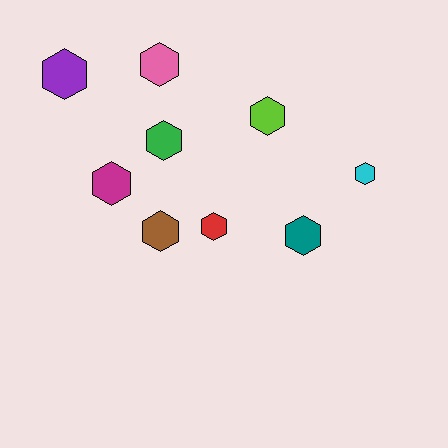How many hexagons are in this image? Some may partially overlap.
There are 9 hexagons.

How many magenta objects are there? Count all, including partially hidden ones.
There is 1 magenta object.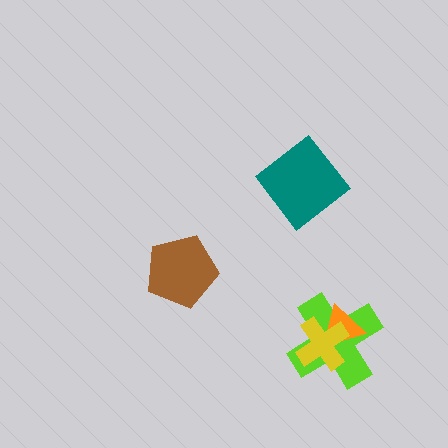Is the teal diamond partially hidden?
No, no other shape covers it.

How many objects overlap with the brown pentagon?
0 objects overlap with the brown pentagon.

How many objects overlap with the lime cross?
2 objects overlap with the lime cross.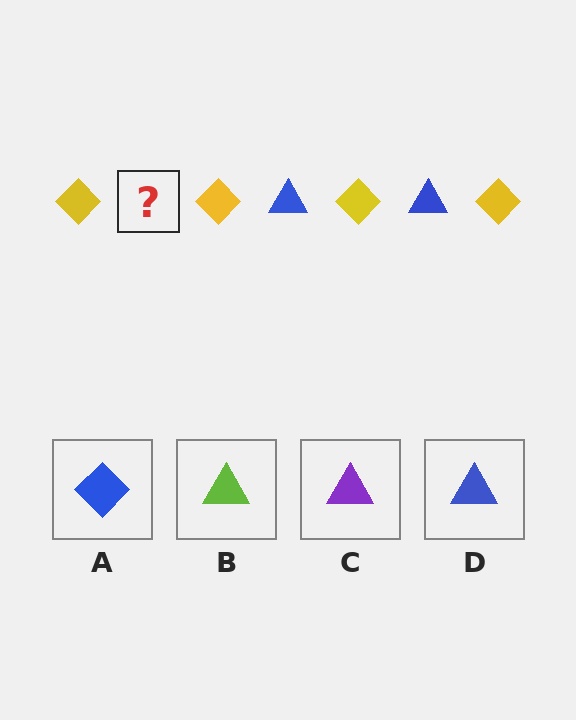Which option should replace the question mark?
Option D.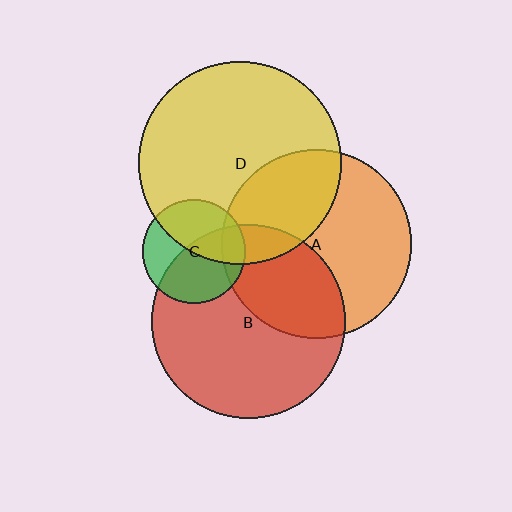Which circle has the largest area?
Circle D (yellow).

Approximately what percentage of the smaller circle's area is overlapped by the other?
Approximately 45%.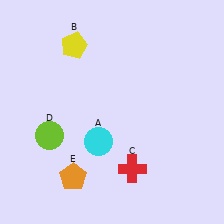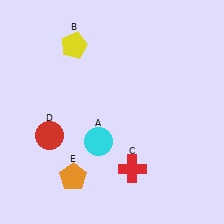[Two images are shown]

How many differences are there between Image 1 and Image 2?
There is 1 difference between the two images.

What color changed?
The circle (D) changed from lime in Image 1 to red in Image 2.